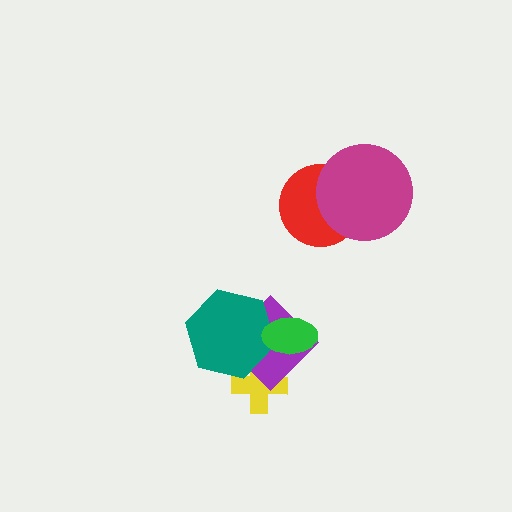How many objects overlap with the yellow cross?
2 objects overlap with the yellow cross.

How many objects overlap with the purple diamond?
3 objects overlap with the purple diamond.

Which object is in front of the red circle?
The magenta circle is in front of the red circle.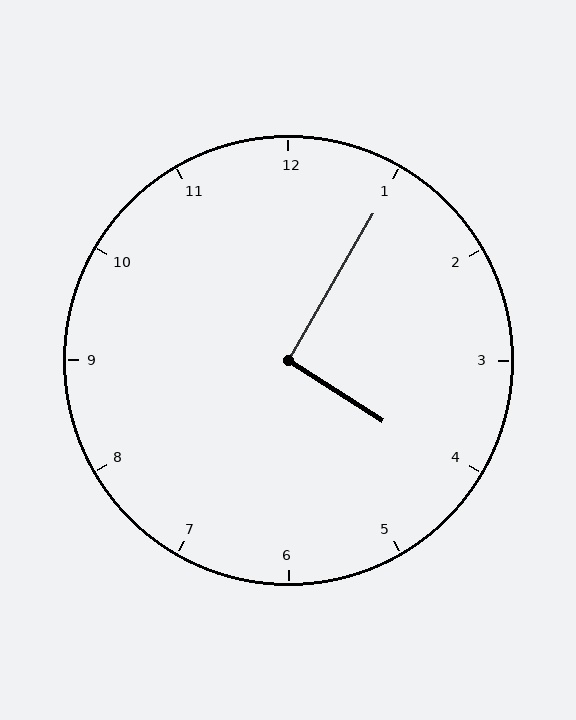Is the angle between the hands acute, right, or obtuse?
It is right.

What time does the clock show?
4:05.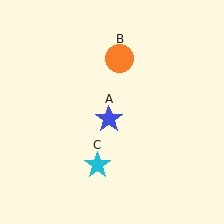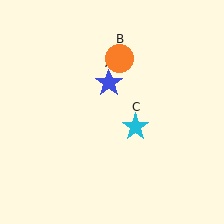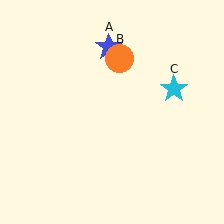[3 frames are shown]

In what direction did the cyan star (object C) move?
The cyan star (object C) moved up and to the right.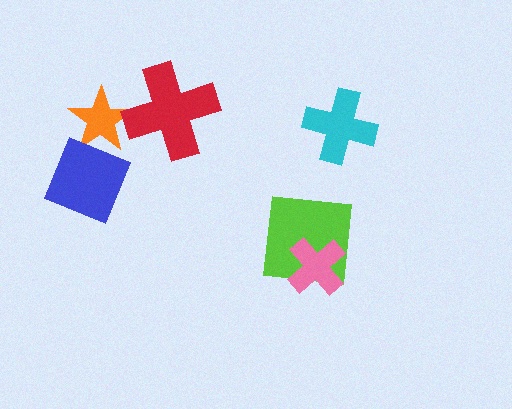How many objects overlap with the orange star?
2 objects overlap with the orange star.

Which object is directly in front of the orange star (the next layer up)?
The blue diamond is directly in front of the orange star.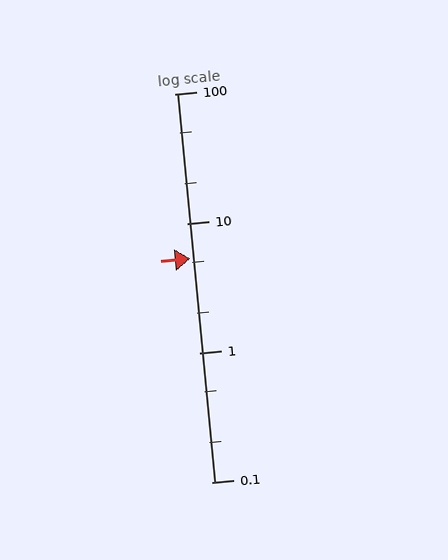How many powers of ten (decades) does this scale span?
The scale spans 3 decades, from 0.1 to 100.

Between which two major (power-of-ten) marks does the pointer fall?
The pointer is between 1 and 10.